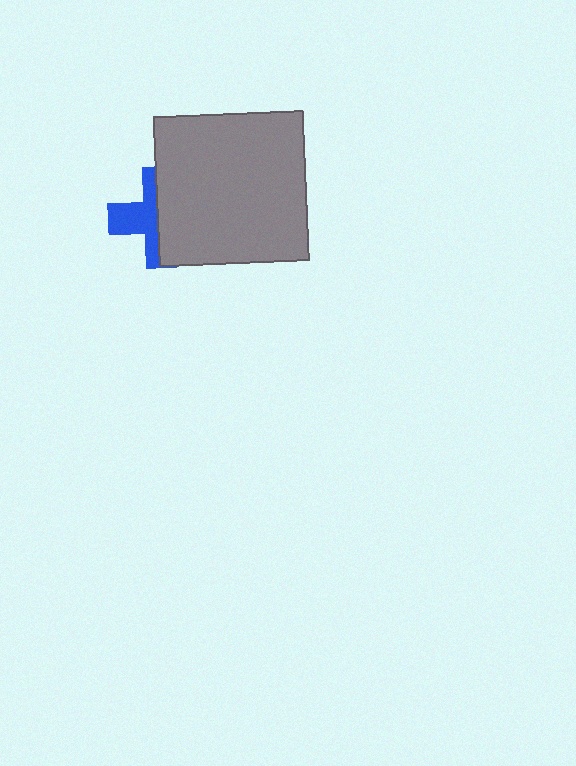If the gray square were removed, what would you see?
You would see the complete blue cross.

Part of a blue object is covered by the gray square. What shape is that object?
It is a cross.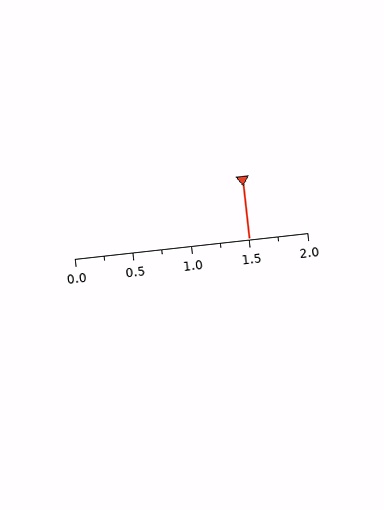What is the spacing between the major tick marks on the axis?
The major ticks are spaced 0.5 apart.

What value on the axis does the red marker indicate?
The marker indicates approximately 1.5.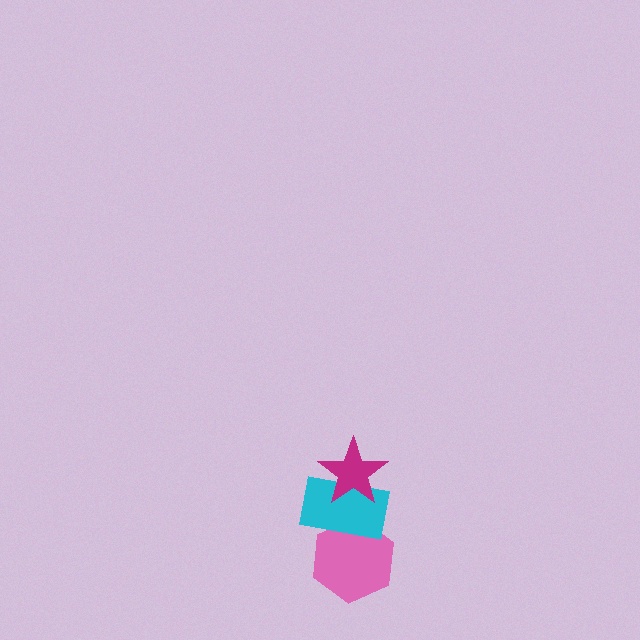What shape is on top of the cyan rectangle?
The magenta star is on top of the cyan rectangle.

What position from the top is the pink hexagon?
The pink hexagon is 3rd from the top.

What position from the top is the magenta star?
The magenta star is 1st from the top.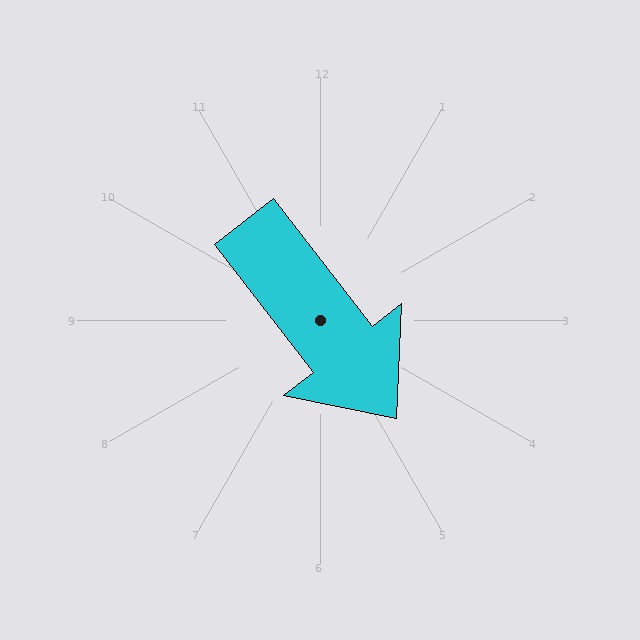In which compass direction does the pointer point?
Southeast.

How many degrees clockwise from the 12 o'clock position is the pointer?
Approximately 142 degrees.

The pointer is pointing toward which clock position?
Roughly 5 o'clock.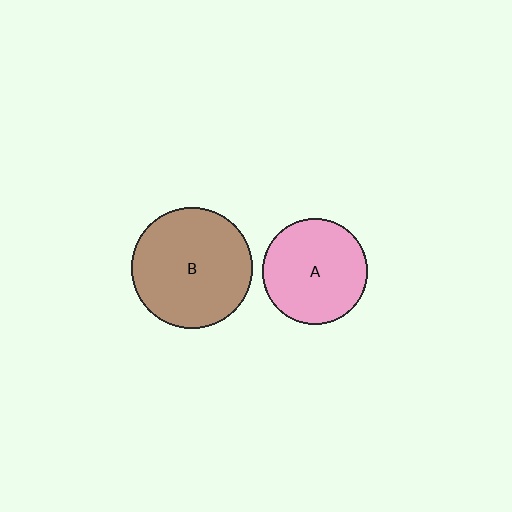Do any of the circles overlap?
No, none of the circles overlap.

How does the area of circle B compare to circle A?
Approximately 1.3 times.